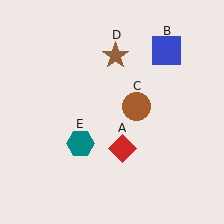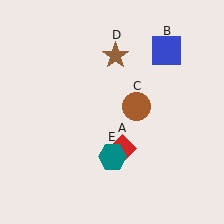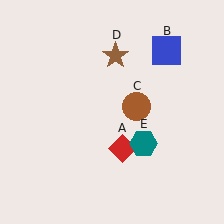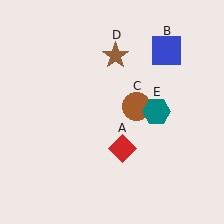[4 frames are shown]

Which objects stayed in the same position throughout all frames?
Red diamond (object A) and blue square (object B) and brown circle (object C) and brown star (object D) remained stationary.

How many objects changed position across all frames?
1 object changed position: teal hexagon (object E).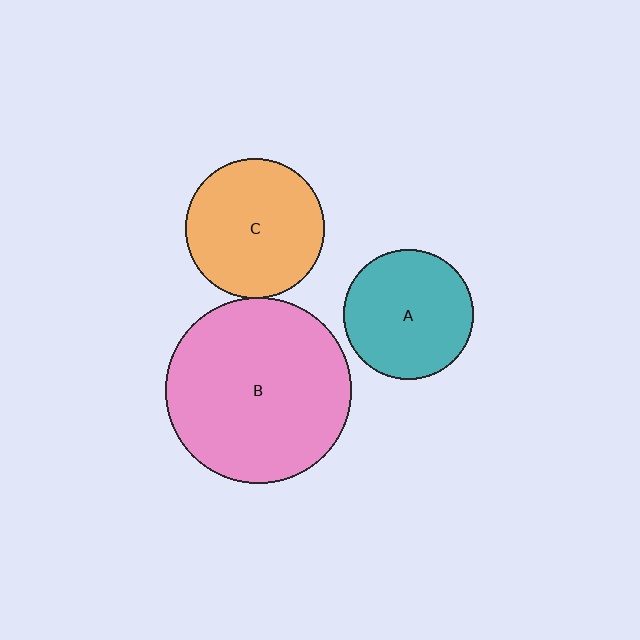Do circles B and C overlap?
Yes.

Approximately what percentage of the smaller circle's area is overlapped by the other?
Approximately 5%.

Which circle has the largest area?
Circle B (pink).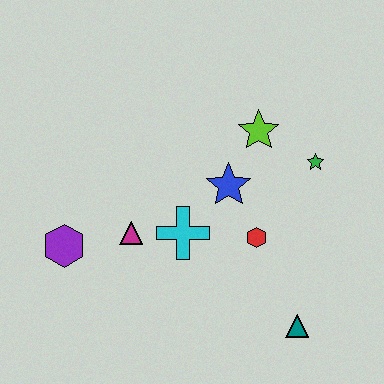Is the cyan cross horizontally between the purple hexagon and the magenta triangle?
No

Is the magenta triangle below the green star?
Yes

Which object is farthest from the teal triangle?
The purple hexagon is farthest from the teal triangle.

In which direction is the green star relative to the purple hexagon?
The green star is to the right of the purple hexagon.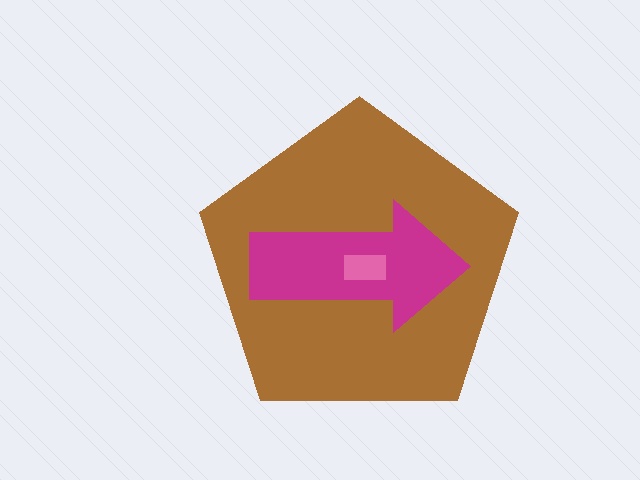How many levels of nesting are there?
3.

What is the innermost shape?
The pink rectangle.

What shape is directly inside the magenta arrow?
The pink rectangle.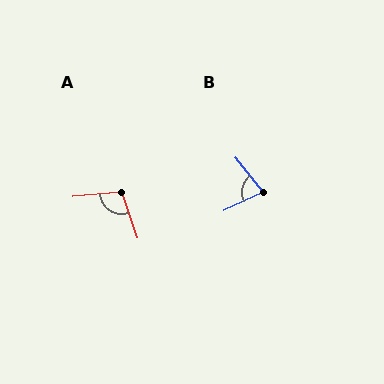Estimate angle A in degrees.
Approximately 104 degrees.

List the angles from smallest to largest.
B (77°), A (104°).